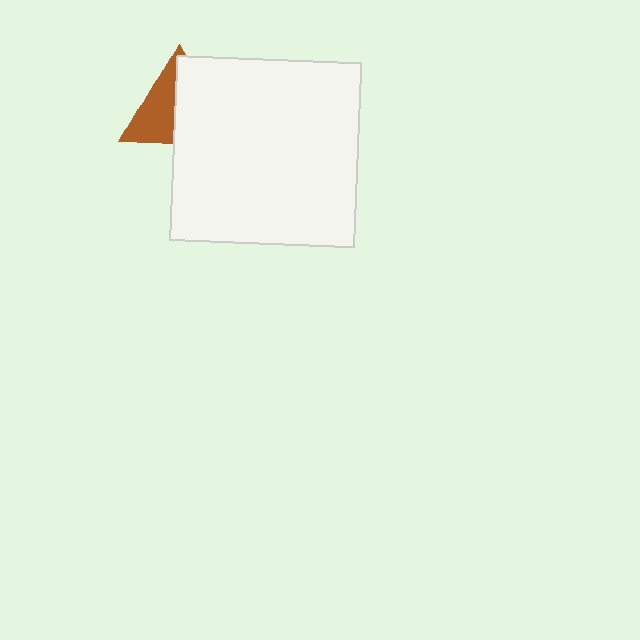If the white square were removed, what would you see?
You would see the complete brown triangle.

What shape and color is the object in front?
The object in front is a white square.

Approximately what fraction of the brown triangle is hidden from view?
Roughly 54% of the brown triangle is hidden behind the white square.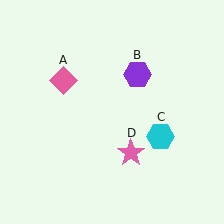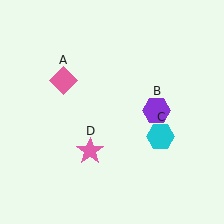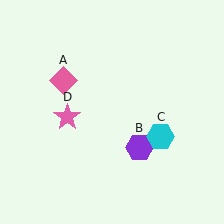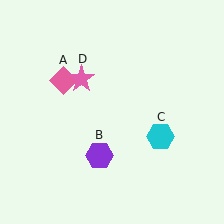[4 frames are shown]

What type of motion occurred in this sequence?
The purple hexagon (object B), pink star (object D) rotated clockwise around the center of the scene.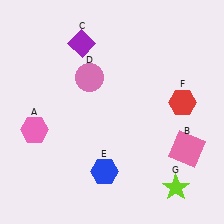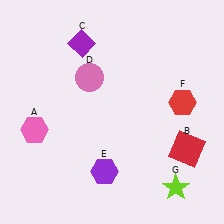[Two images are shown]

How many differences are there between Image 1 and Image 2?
There are 2 differences between the two images.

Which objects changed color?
B changed from pink to red. E changed from blue to purple.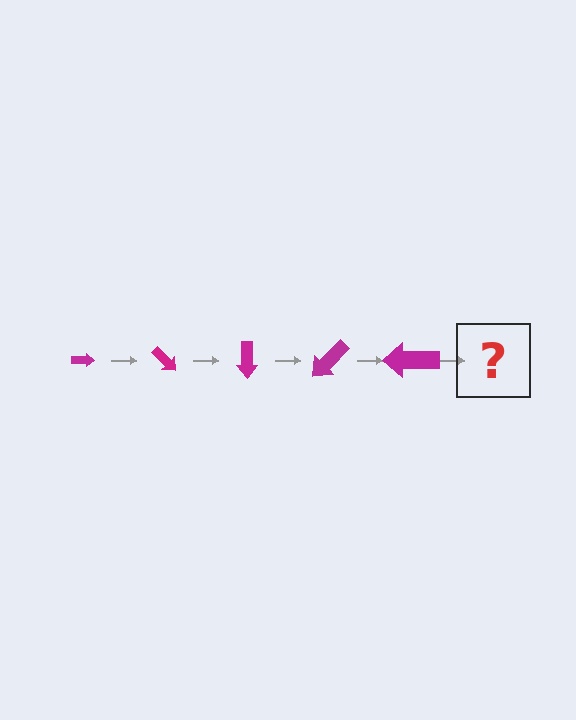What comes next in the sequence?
The next element should be an arrow, larger than the previous one and rotated 225 degrees from the start.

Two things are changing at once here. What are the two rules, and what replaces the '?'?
The two rules are that the arrow grows larger each step and it rotates 45 degrees each step. The '?' should be an arrow, larger than the previous one and rotated 225 degrees from the start.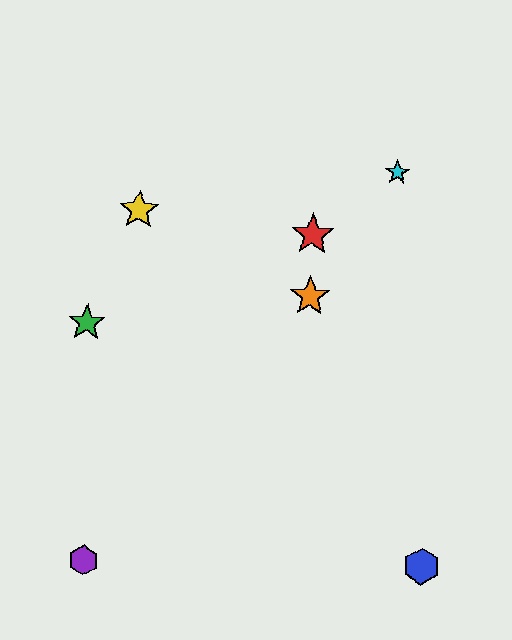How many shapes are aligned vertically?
2 shapes (the red star, the orange star) are aligned vertically.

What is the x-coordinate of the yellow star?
The yellow star is at x≈139.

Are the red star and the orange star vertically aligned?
Yes, both are at x≈313.